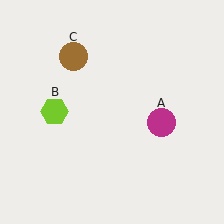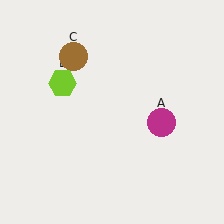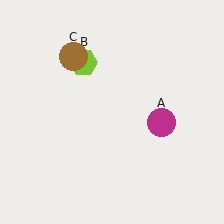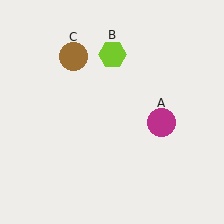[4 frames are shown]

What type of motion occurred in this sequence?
The lime hexagon (object B) rotated clockwise around the center of the scene.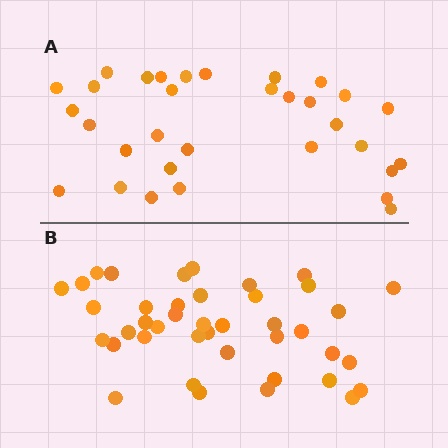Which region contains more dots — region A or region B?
Region B (the bottom region) has more dots.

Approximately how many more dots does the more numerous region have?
Region B has roughly 8 or so more dots than region A.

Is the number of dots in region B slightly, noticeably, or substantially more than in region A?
Region B has noticeably more, but not dramatically so. The ratio is roughly 1.3 to 1.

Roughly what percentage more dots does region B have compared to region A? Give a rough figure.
About 30% more.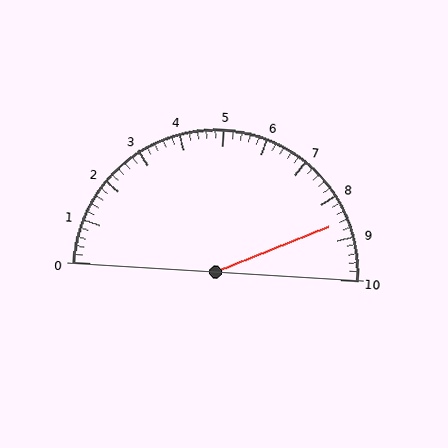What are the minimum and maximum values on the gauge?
The gauge ranges from 0 to 10.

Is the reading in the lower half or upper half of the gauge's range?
The reading is in the upper half of the range (0 to 10).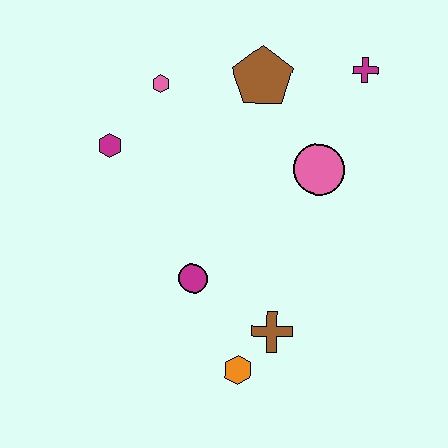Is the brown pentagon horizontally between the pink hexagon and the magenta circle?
No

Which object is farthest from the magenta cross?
The orange hexagon is farthest from the magenta cross.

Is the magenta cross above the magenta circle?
Yes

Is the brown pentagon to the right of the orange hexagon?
Yes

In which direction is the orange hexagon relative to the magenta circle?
The orange hexagon is below the magenta circle.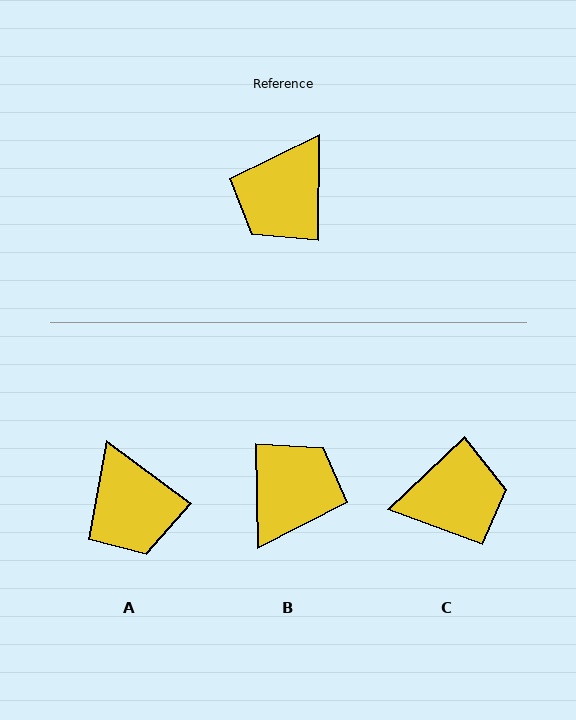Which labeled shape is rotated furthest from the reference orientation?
B, about 178 degrees away.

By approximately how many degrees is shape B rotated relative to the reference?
Approximately 178 degrees clockwise.